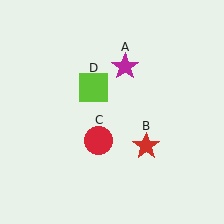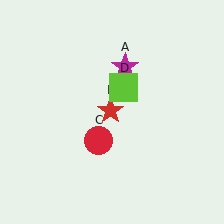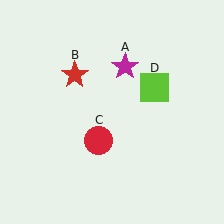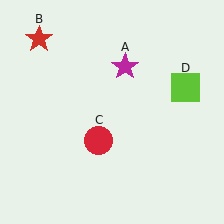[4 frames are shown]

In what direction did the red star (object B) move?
The red star (object B) moved up and to the left.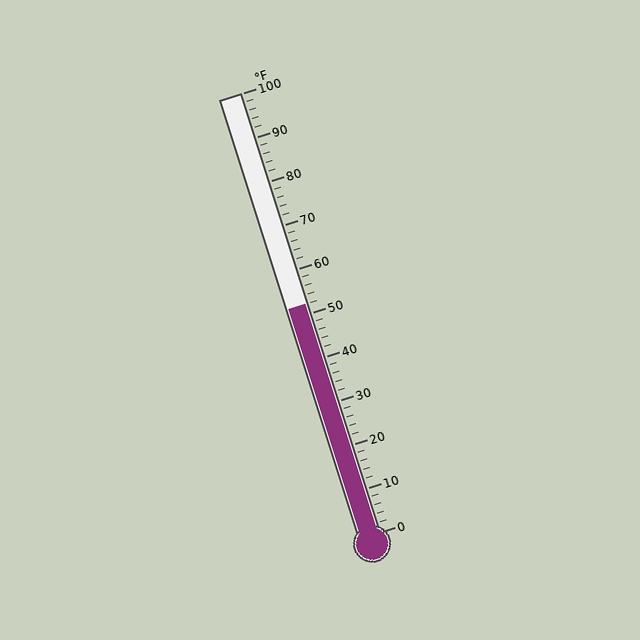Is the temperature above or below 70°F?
The temperature is below 70°F.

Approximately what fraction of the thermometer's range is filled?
The thermometer is filled to approximately 50% of its range.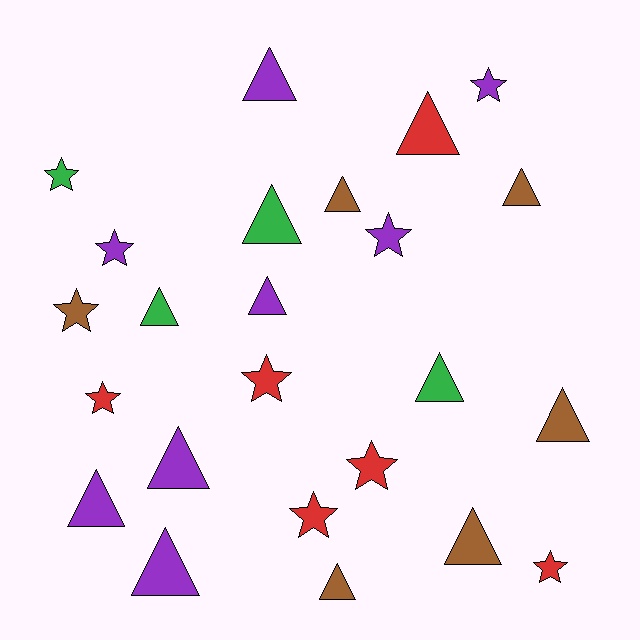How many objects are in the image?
There are 24 objects.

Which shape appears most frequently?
Triangle, with 14 objects.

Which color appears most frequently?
Purple, with 8 objects.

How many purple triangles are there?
There are 5 purple triangles.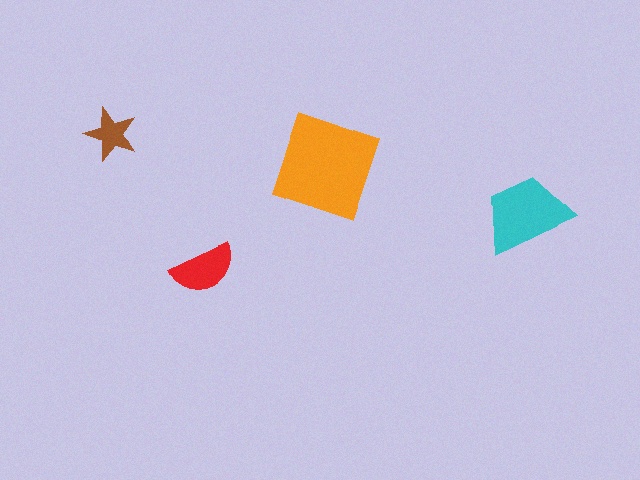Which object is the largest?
The orange square.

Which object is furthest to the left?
The brown star is leftmost.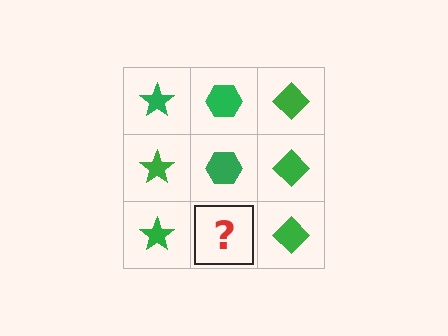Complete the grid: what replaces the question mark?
The question mark should be replaced with a green hexagon.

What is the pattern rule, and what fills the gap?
The rule is that each column has a consistent shape. The gap should be filled with a green hexagon.